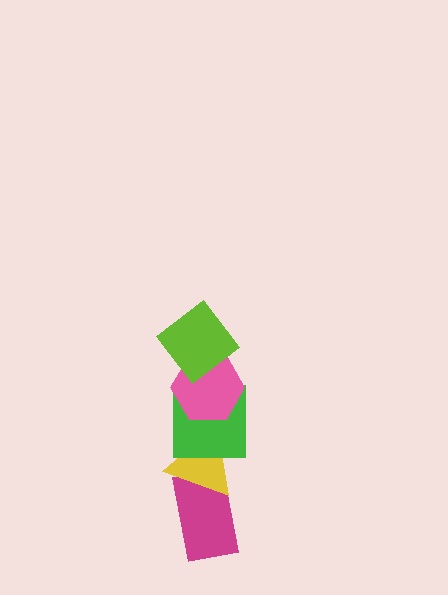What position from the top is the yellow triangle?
The yellow triangle is 4th from the top.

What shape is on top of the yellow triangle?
The green square is on top of the yellow triangle.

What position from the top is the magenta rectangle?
The magenta rectangle is 5th from the top.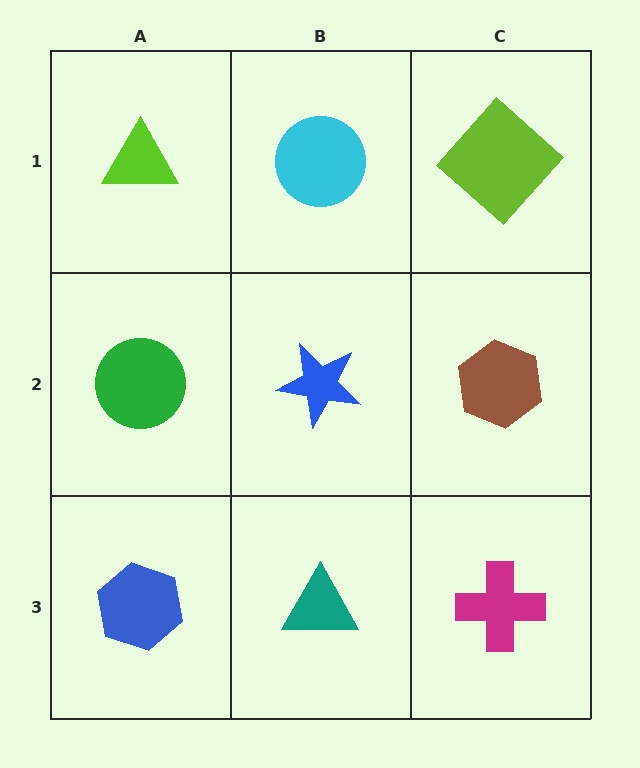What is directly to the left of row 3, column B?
A blue hexagon.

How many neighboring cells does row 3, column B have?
3.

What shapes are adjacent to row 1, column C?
A brown hexagon (row 2, column C), a cyan circle (row 1, column B).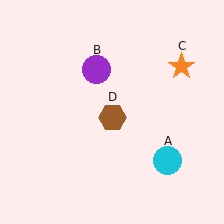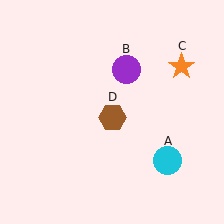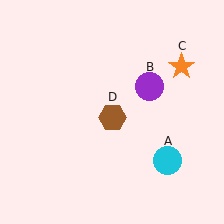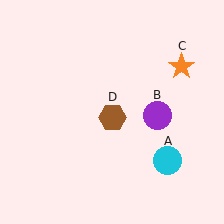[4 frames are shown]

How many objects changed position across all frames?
1 object changed position: purple circle (object B).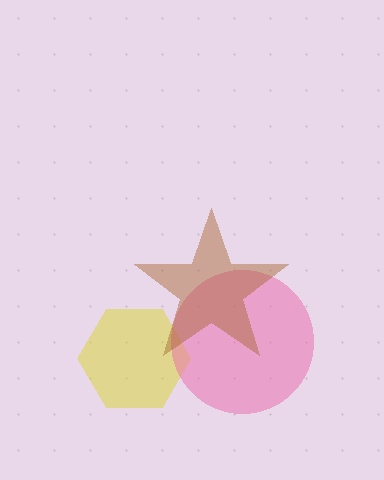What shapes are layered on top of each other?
The layered shapes are: a yellow hexagon, a pink circle, a brown star.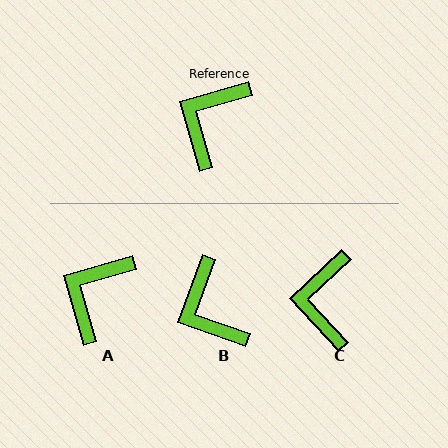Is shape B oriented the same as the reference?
No, it is off by about 54 degrees.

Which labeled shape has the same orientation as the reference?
A.